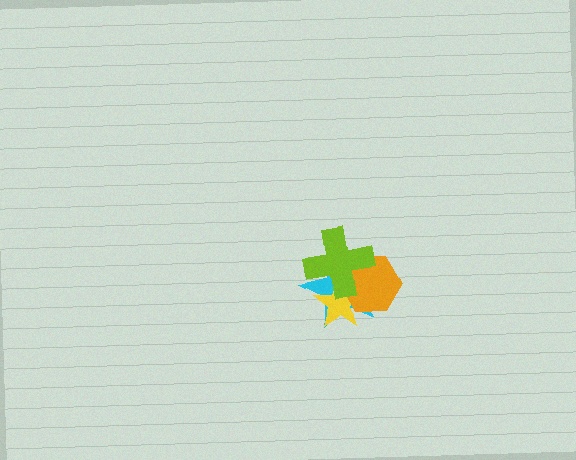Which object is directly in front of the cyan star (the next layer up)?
The yellow star is directly in front of the cyan star.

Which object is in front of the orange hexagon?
The lime cross is in front of the orange hexagon.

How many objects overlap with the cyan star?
3 objects overlap with the cyan star.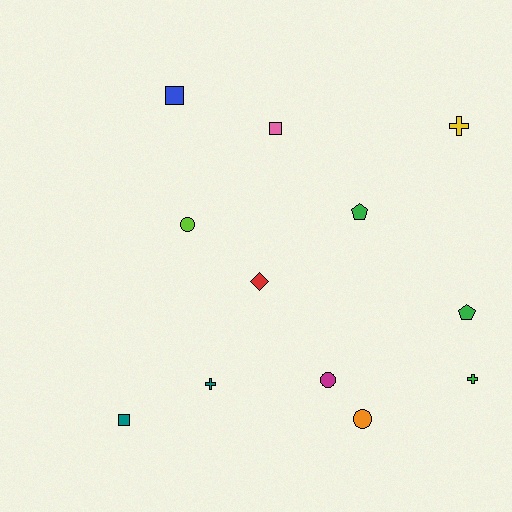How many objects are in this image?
There are 12 objects.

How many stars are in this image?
There are no stars.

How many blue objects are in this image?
There is 1 blue object.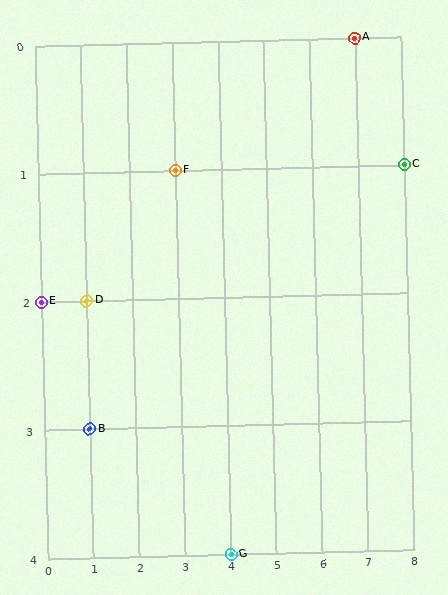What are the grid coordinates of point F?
Point F is at grid coordinates (3, 1).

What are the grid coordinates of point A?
Point A is at grid coordinates (7, 0).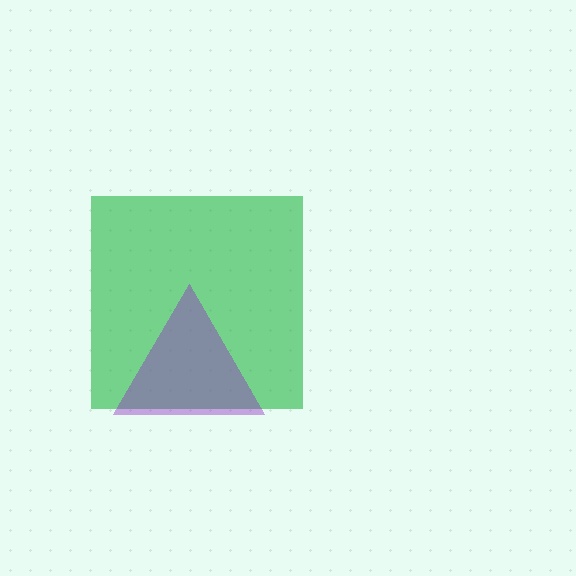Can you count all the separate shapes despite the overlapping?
Yes, there are 2 separate shapes.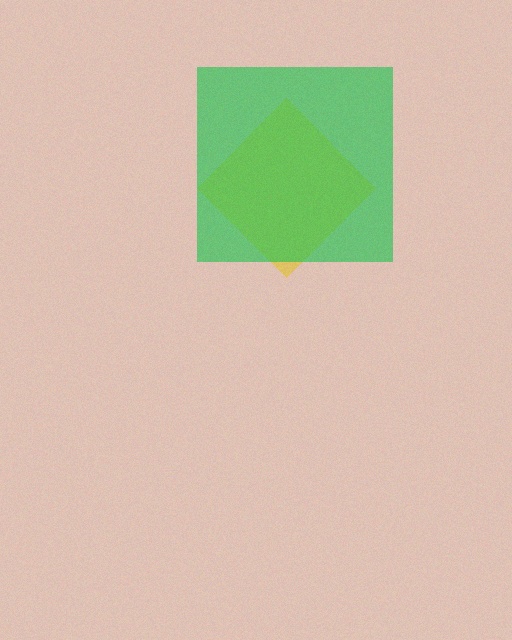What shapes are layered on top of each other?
The layered shapes are: a yellow diamond, a green square.